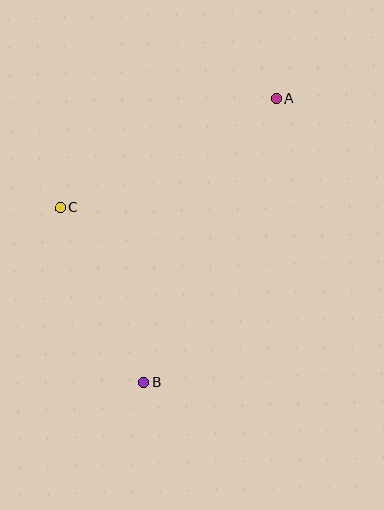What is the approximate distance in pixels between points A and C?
The distance between A and C is approximately 242 pixels.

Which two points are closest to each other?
Points B and C are closest to each other.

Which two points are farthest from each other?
Points A and B are farthest from each other.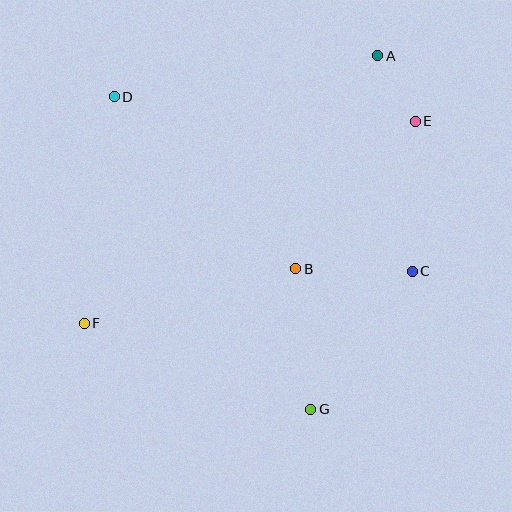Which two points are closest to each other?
Points A and E are closest to each other.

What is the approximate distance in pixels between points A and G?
The distance between A and G is approximately 361 pixels.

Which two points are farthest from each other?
Points A and F are farthest from each other.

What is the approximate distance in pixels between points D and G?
The distance between D and G is approximately 369 pixels.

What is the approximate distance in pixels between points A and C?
The distance between A and C is approximately 219 pixels.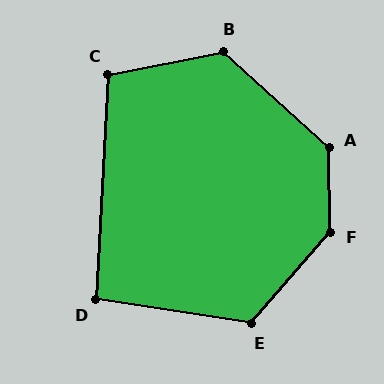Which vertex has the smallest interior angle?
D, at approximately 96 degrees.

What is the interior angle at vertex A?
Approximately 133 degrees (obtuse).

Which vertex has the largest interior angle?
F, at approximately 138 degrees.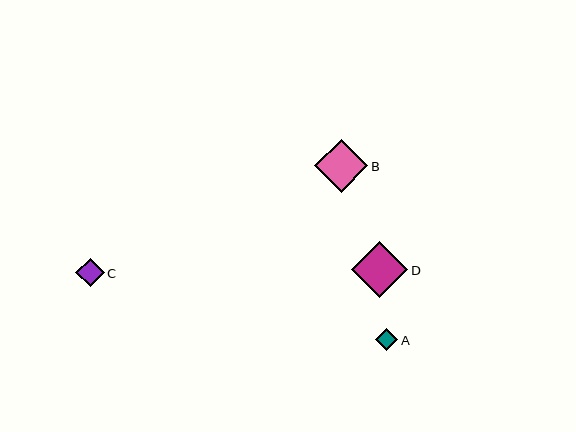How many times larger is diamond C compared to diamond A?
Diamond C is approximately 1.3 times the size of diamond A.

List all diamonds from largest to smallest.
From largest to smallest: D, B, C, A.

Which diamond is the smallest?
Diamond A is the smallest with a size of approximately 22 pixels.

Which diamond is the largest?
Diamond D is the largest with a size of approximately 56 pixels.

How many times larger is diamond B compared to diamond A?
Diamond B is approximately 2.4 times the size of diamond A.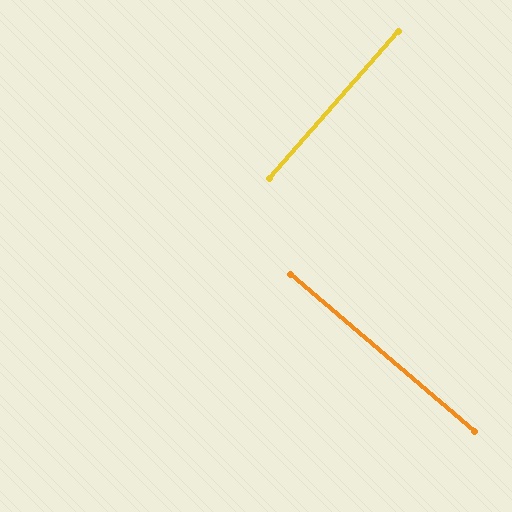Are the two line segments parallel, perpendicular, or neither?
Perpendicular — they meet at approximately 90°.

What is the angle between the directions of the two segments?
Approximately 90 degrees.